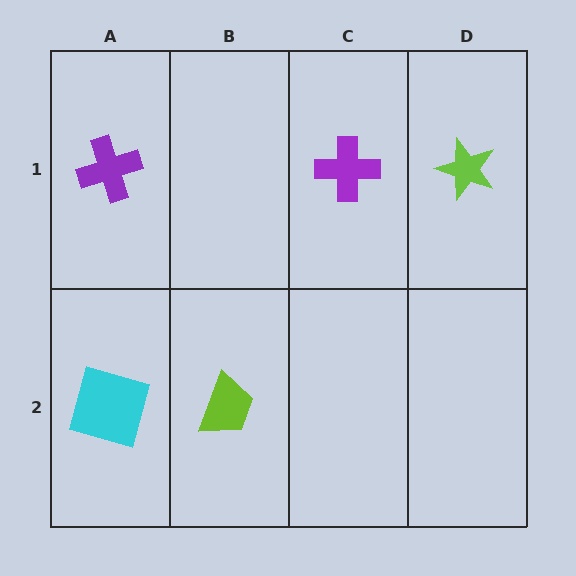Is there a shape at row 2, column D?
No, that cell is empty.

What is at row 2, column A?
A cyan square.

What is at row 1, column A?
A purple cross.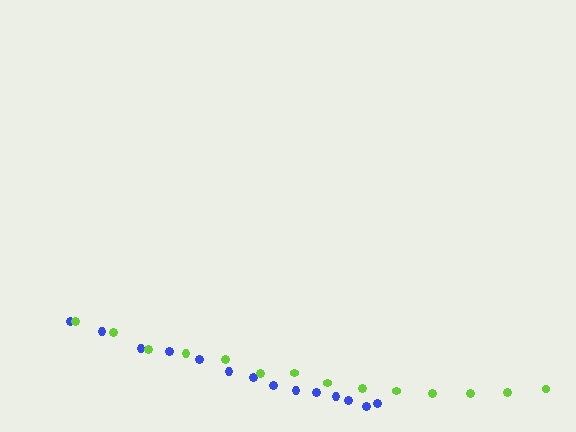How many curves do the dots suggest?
There are 2 distinct paths.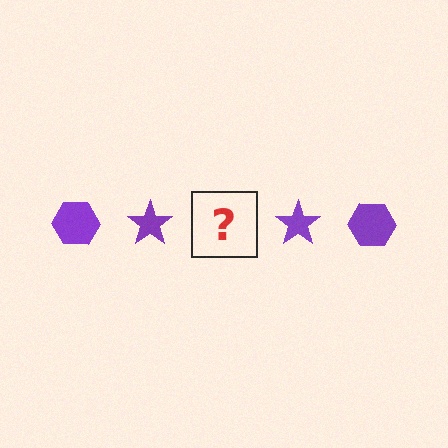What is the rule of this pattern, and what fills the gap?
The rule is that the pattern cycles through hexagon, star shapes in purple. The gap should be filled with a purple hexagon.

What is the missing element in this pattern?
The missing element is a purple hexagon.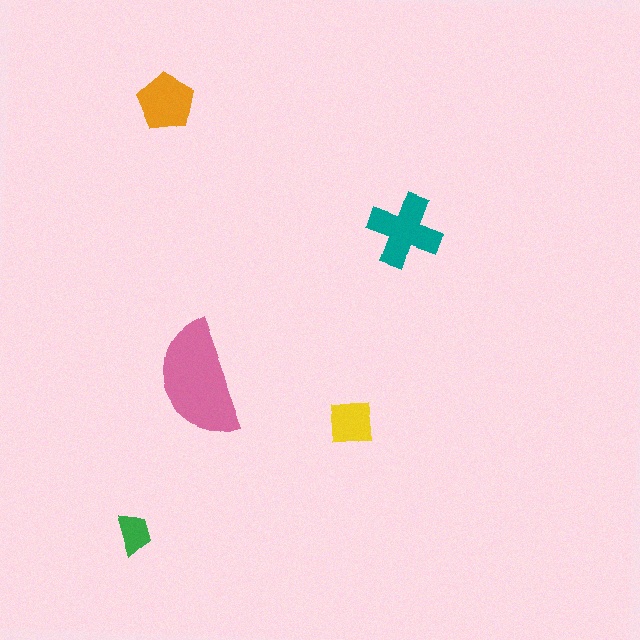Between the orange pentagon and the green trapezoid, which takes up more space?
The orange pentagon.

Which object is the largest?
The pink semicircle.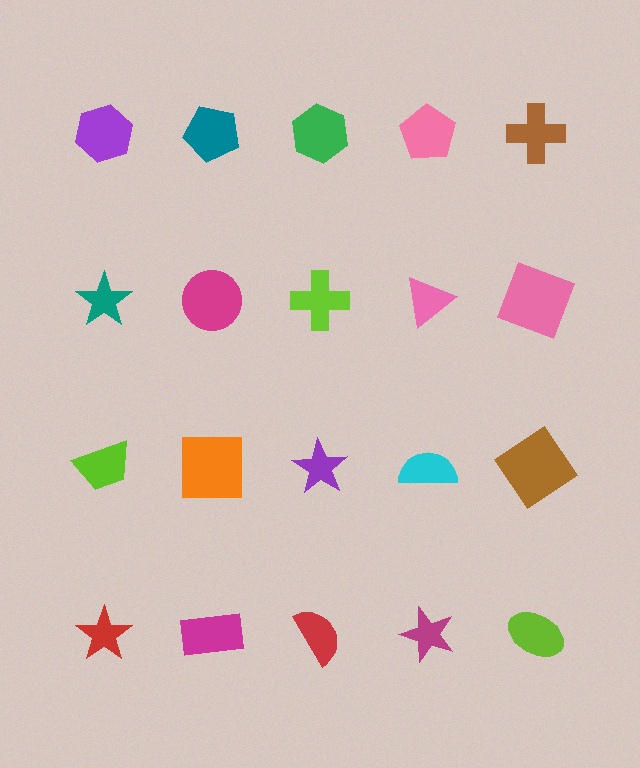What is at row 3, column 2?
An orange square.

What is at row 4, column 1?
A red star.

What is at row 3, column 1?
A lime trapezoid.